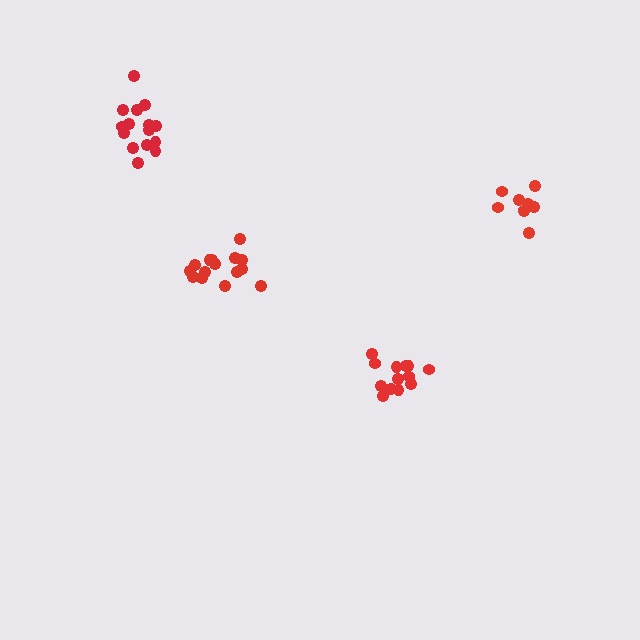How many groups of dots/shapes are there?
There are 4 groups.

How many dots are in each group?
Group 1: 15 dots, Group 2: 13 dots, Group 3: 15 dots, Group 4: 9 dots (52 total).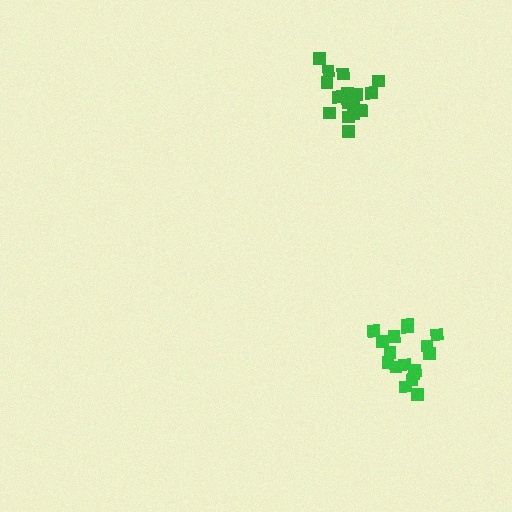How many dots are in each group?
Group 1: 18 dots, Group 2: 17 dots (35 total).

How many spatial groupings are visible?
There are 2 spatial groupings.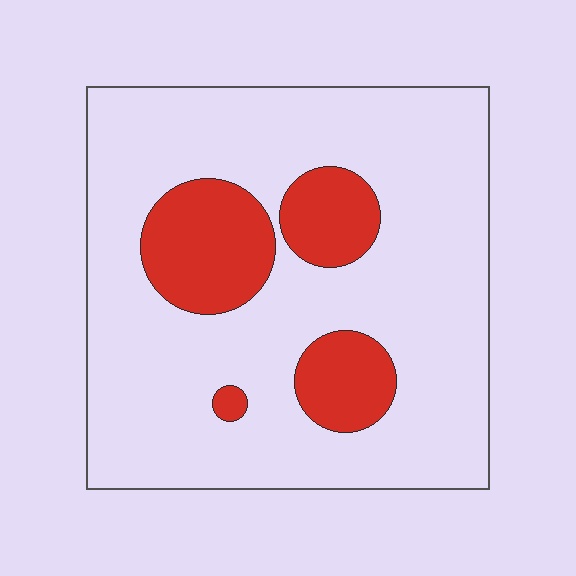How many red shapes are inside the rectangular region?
4.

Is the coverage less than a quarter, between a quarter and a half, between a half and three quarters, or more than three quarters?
Less than a quarter.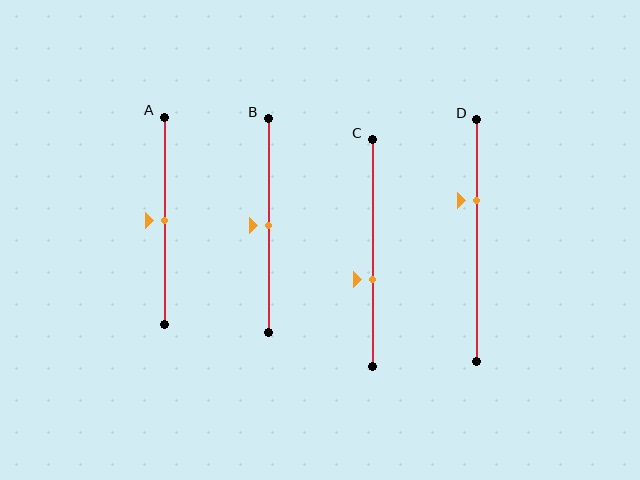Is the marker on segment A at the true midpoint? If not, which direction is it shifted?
Yes, the marker on segment A is at the true midpoint.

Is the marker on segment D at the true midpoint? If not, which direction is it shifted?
No, the marker on segment D is shifted upward by about 17% of the segment length.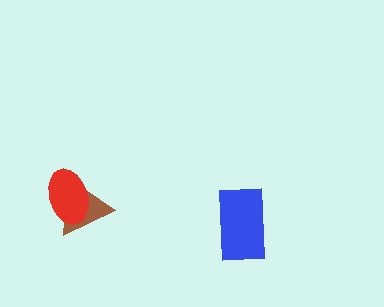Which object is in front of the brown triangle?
The red ellipse is in front of the brown triangle.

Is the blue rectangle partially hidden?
No, no other shape covers it.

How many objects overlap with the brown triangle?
1 object overlaps with the brown triangle.